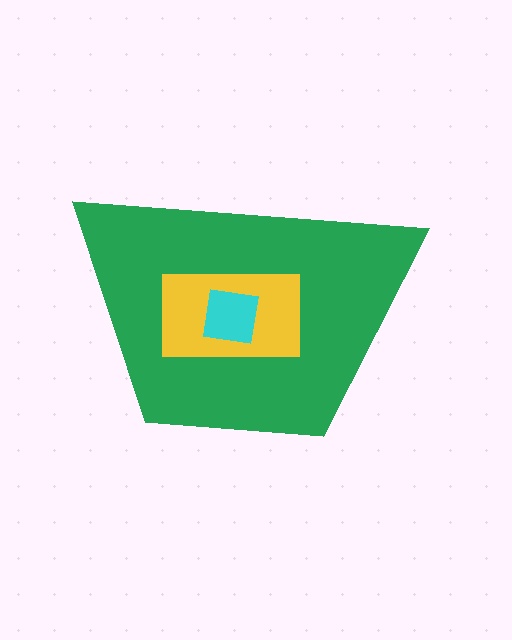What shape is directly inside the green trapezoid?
The yellow rectangle.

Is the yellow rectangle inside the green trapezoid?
Yes.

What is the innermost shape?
The cyan square.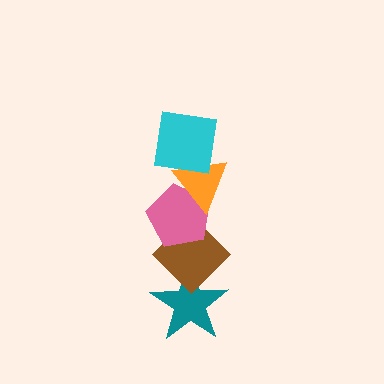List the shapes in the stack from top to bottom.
From top to bottom: the cyan square, the orange triangle, the pink pentagon, the brown diamond, the teal star.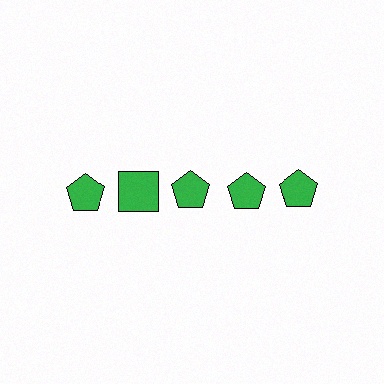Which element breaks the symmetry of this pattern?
The green square in the top row, second from left column breaks the symmetry. All other shapes are green pentagons.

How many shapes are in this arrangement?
There are 5 shapes arranged in a grid pattern.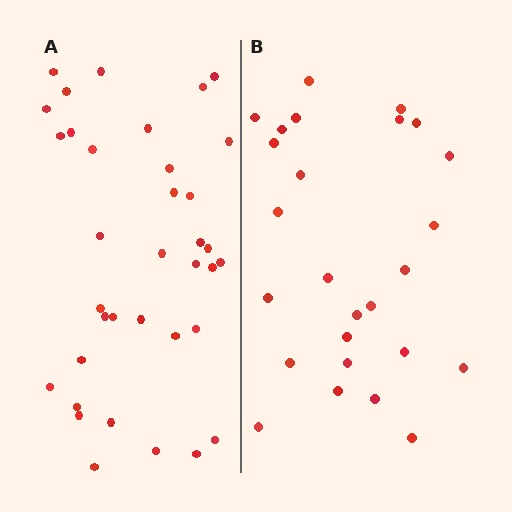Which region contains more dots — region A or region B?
Region A (the left region) has more dots.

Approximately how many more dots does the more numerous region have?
Region A has roughly 10 or so more dots than region B.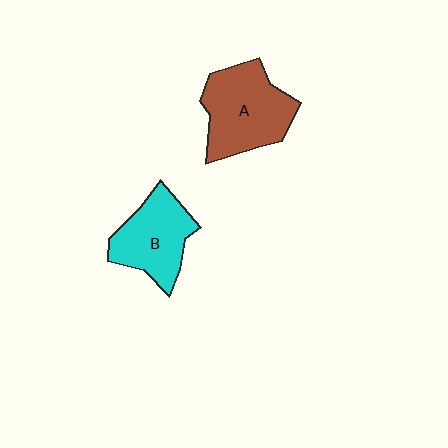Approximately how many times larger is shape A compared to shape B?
Approximately 1.2 times.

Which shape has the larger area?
Shape A (brown).